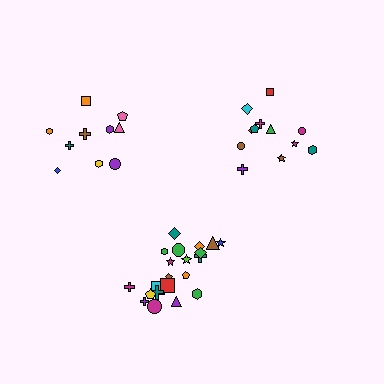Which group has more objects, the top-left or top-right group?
The top-right group.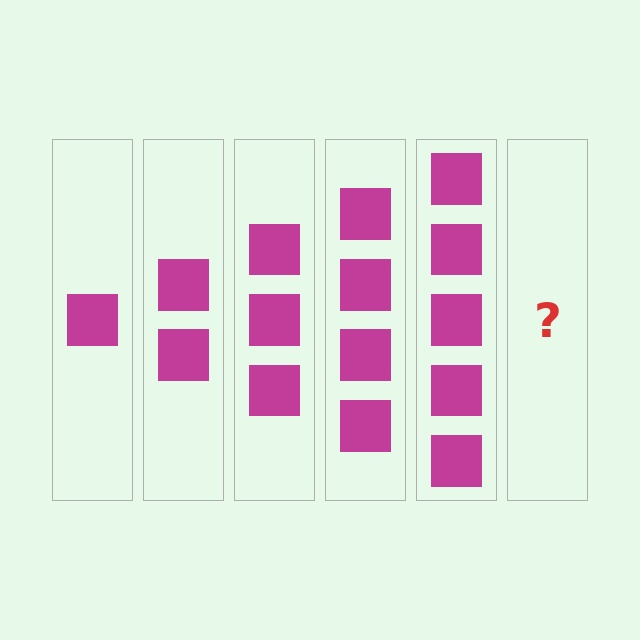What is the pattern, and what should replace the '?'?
The pattern is that each step adds one more square. The '?' should be 6 squares.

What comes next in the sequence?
The next element should be 6 squares.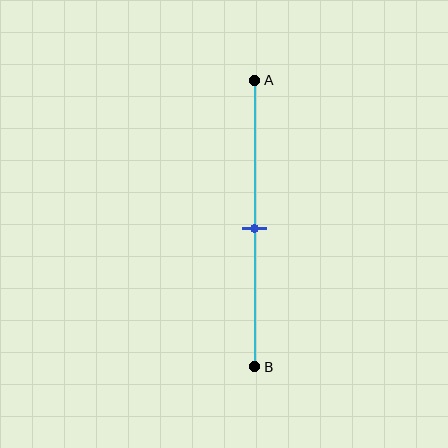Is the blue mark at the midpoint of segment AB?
Yes, the mark is approximately at the midpoint.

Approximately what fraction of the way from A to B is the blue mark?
The blue mark is approximately 50% of the way from A to B.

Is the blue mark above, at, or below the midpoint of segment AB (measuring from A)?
The blue mark is approximately at the midpoint of segment AB.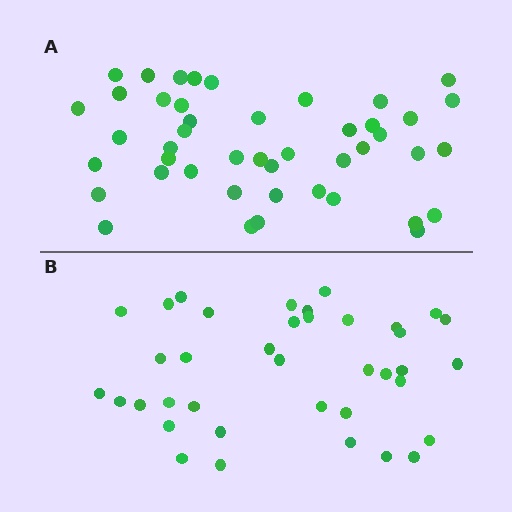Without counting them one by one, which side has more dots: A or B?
Region A (the top region) has more dots.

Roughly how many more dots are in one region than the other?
Region A has roughly 8 or so more dots than region B.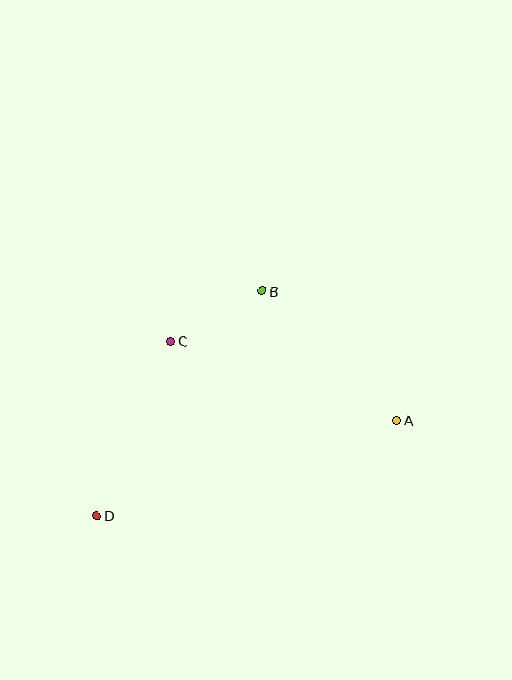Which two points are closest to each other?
Points B and C are closest to each other.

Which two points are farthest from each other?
Points A and D are farthest from each other.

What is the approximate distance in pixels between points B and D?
The distance between B and D is approximately 279 pixels.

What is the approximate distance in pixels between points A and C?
The distance between A and C is approximately 240 pixels.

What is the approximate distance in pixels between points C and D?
The distance between C and D is approximately 190 pixels.